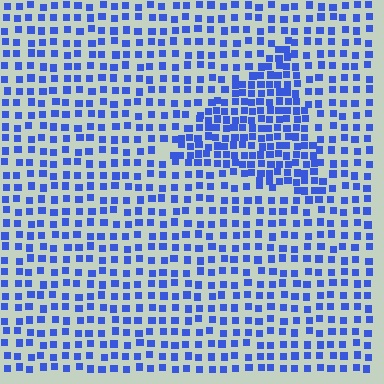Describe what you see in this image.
The image contains small blue elements arranged at two different densities. A triangle-shaped region is visible where the elements are more densely packed than the surrounding area.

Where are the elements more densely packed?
The elements are more densely packed inside the triangle boundary.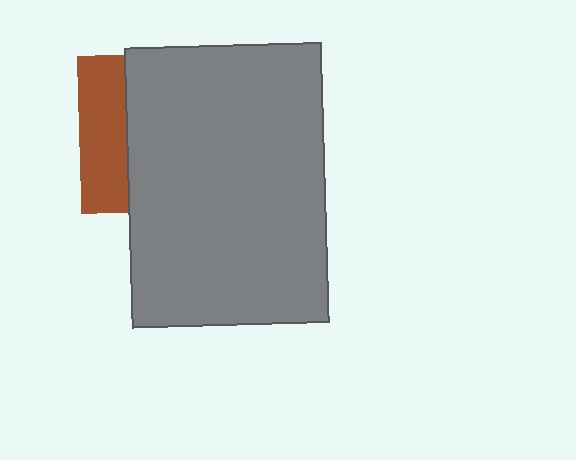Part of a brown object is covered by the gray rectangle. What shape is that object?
It is a square.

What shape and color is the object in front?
The object in front is a gray rectangle.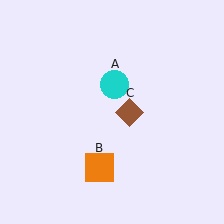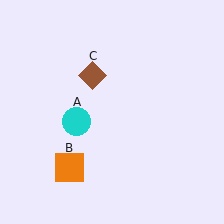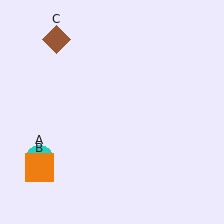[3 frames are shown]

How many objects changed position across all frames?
3 objects changed position: cyan circle (object A), orange square (object B), brown diamond (object C).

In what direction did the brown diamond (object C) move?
The brown diamond (object C) moved up and to the left.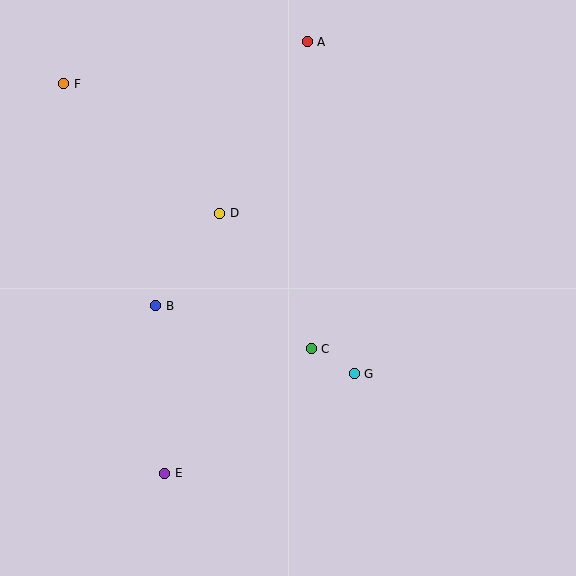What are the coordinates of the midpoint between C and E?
The midpoint between C and E is at (238, 411).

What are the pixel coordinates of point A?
Point A is at (307, 42).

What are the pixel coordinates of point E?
Point E is at (165, 473).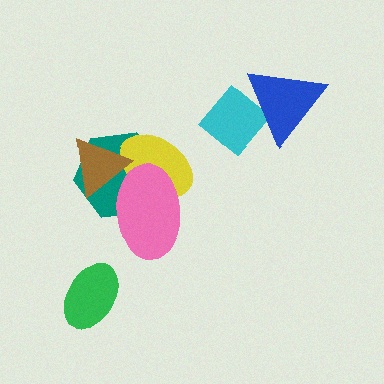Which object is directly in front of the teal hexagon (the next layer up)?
The yellow ellipse is directly in front of the teal hexagon.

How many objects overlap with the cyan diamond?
1 object overlaps with the cyan diamond.